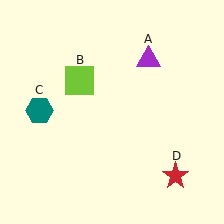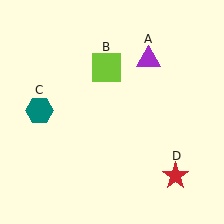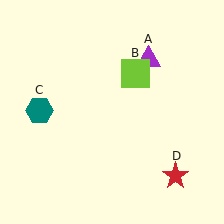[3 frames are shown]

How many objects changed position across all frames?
1 object changed position: lime square (object B).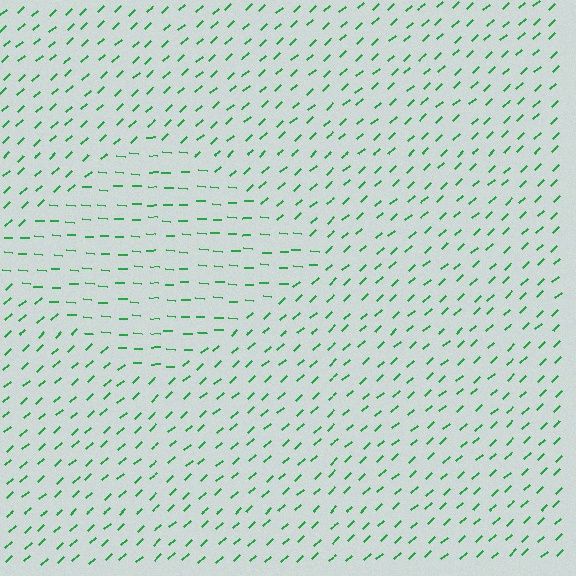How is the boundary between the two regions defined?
The boundary is defined purely by a change in line orientation (approximately 45 degrees difference). All lines are the same color and thickness.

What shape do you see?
I see a diamond.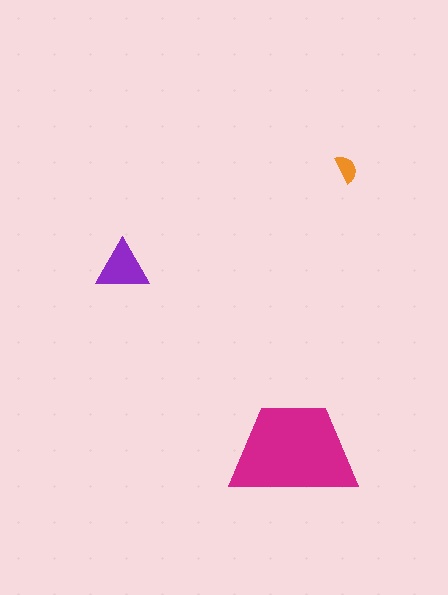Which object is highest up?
The orange semicircle is topmost.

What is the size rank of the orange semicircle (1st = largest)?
3rd.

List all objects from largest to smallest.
The magenta trapezoid, the purple triangle, the orange semicircle.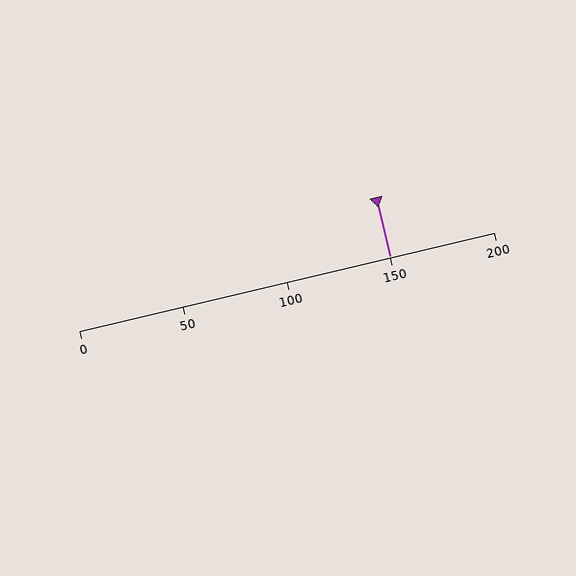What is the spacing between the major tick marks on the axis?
The major ticks are spaced 50 apart.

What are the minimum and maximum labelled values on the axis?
The axis runs from 0 to 200.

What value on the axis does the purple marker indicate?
The marker indicates approximately 150.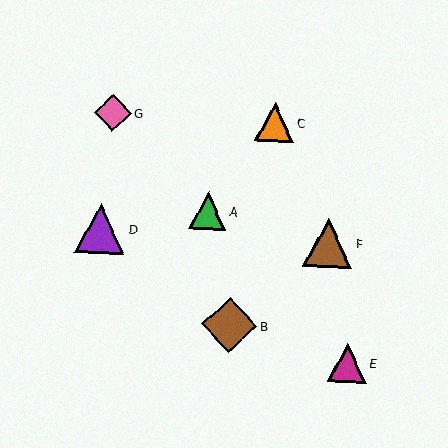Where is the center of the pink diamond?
The center of the pink diamond is at (113, 113).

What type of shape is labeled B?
Shape B is a brown diamond.